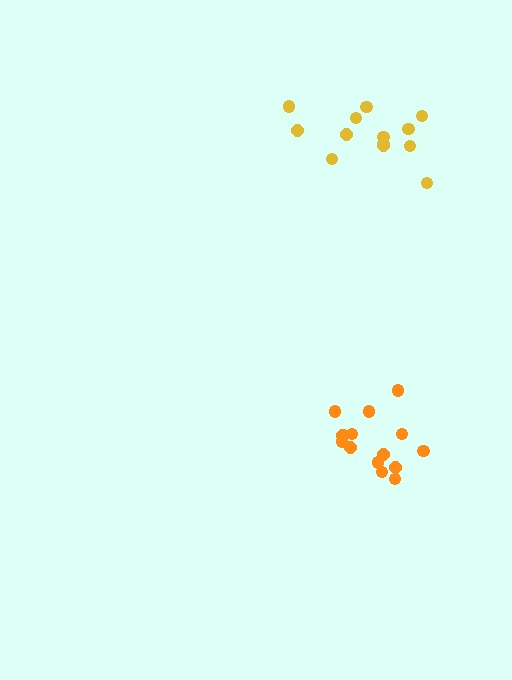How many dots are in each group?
Group 1: 13 dots, Group 2: 15 dots (28 total).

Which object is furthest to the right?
The orange cluster is rightmost.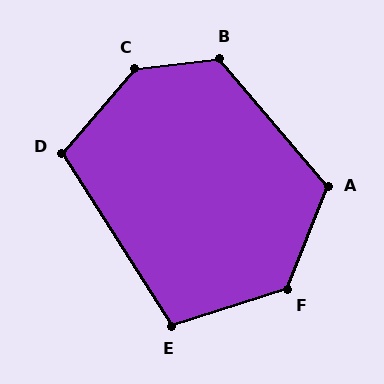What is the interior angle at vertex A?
Approximately 118 degrees (obtuse).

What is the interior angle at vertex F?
Approximately 130 degrees (obtuse).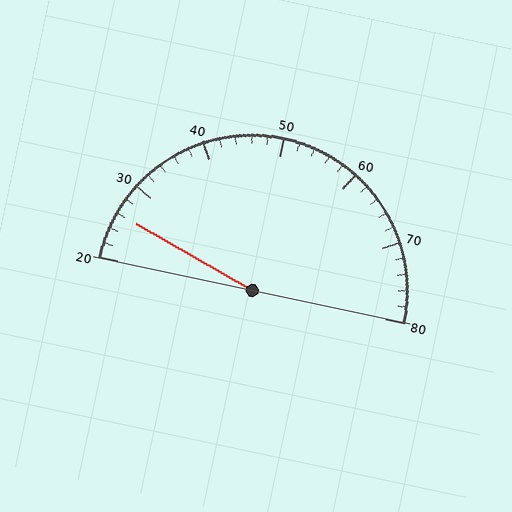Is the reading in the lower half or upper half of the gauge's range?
The reading is in the lower half of the range (20 to 80).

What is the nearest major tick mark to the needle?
The nearest major tick mark is 30.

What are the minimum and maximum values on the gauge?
The gauge ranges from 20 to 80.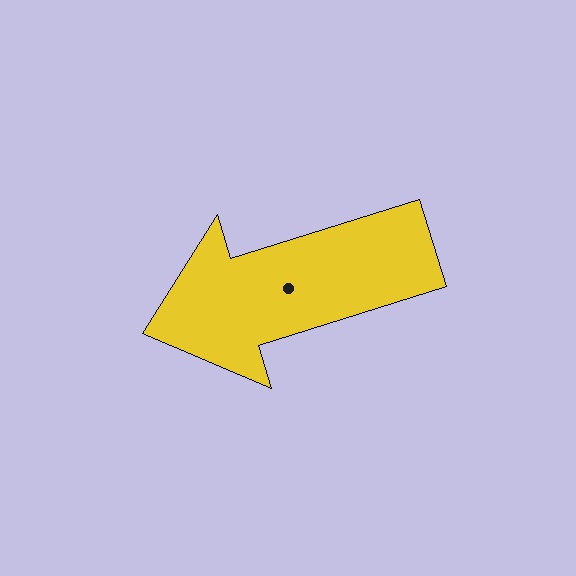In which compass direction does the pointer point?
West.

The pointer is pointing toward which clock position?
Roughly 8 o'clock.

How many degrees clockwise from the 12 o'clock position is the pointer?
Approximately 253 degrees.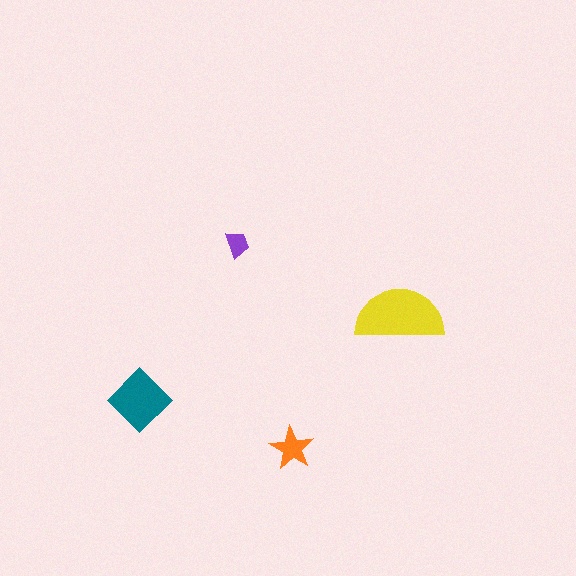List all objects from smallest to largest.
The purple trapezoid, the orange star, the teal diamond, the yellow semicircle.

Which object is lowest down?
The orange star is bottommost.